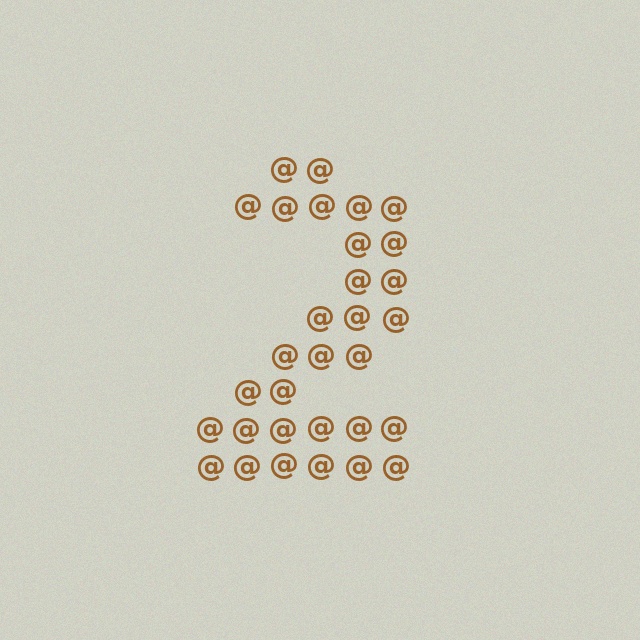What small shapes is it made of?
It is made of small at signs.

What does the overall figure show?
The overall figure shows the digit 2.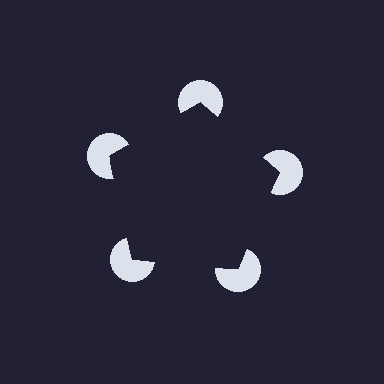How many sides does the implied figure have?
5 sides.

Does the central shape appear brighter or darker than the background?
It typically appears slightly darker than the background, even though no actual brightness change is drawn.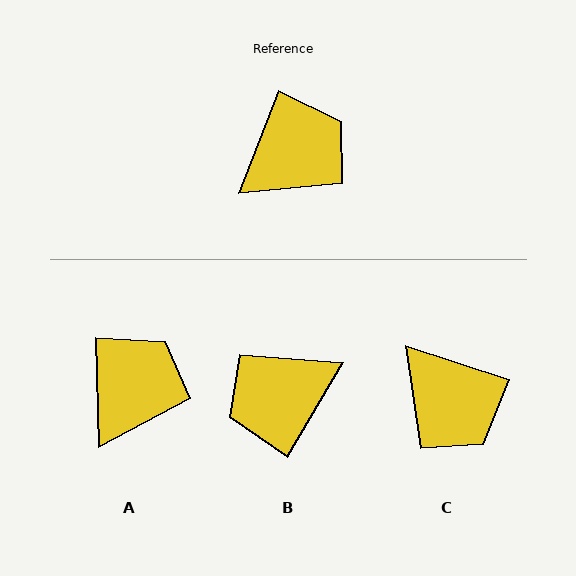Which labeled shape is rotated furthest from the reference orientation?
B, about 171 degrees away.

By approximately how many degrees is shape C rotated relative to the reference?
Approximately 87 degrees clockwise.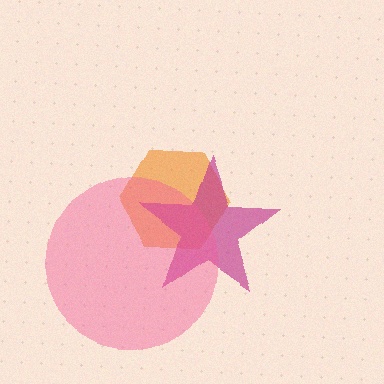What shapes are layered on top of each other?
The layered shapes are: an orange hexagon, a magenta star, a pink circle.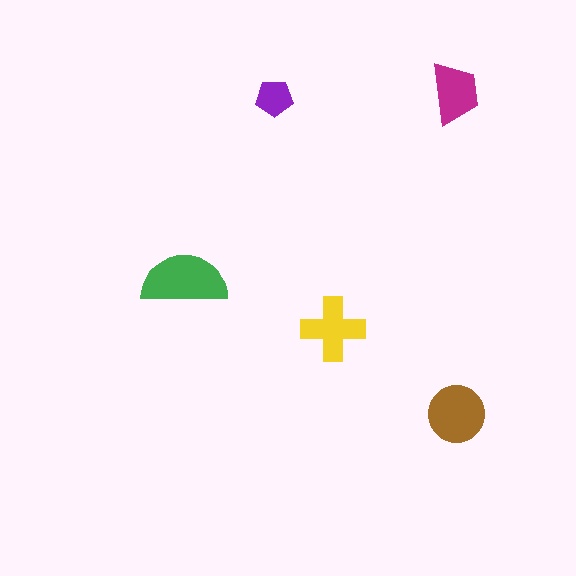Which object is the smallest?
The purple pentagon.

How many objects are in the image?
There are 5 objects in the image.